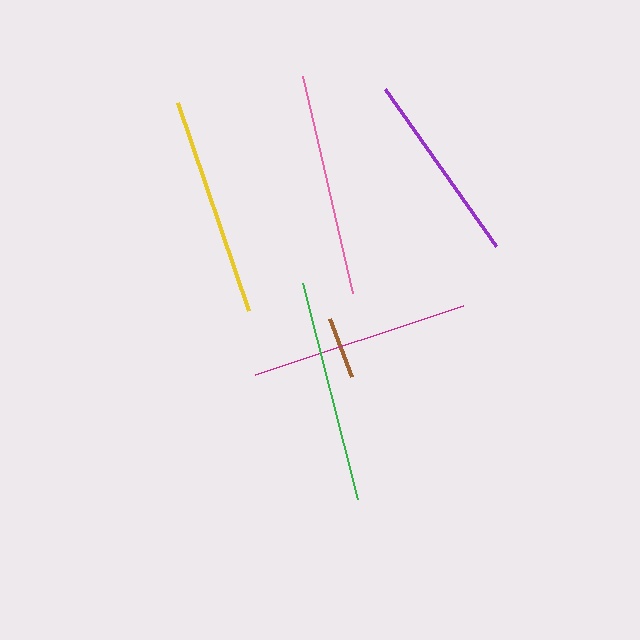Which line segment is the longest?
The green line is the longest at approximately 223 pixels.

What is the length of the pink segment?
The pink segment is approximately 223 pixels long.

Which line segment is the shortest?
The brown line is the shortest at approximately 62 pixels.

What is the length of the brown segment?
The brown segment is approximately 62 pixels long.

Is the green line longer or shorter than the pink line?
The green line is longer than the pink line.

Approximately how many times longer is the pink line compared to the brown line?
The pink line is approximately 3.6 times the length of the brown line.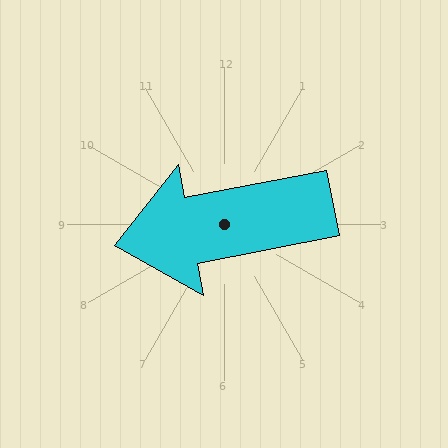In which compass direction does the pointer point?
West.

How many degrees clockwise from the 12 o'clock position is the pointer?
Approximately 259 degrees.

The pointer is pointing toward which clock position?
Roughly 9 o'clock.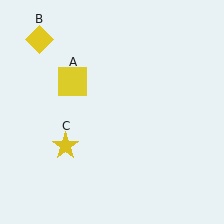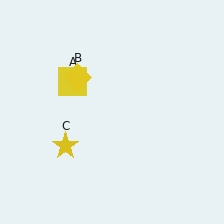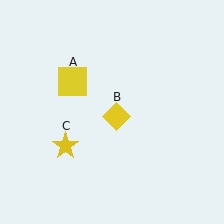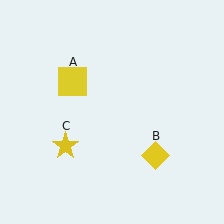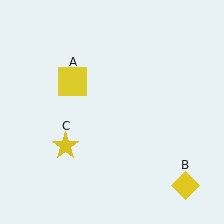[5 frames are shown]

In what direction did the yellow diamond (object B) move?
The yellow diamond (object B) moved down and to the right.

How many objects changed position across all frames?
1 object changed position: yellow diamond (object B).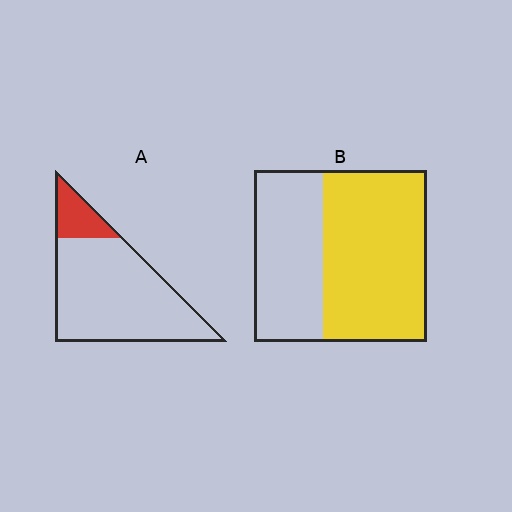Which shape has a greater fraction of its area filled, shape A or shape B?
Shape B.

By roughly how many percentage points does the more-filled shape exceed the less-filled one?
By roughly 45 percentage points (B over A).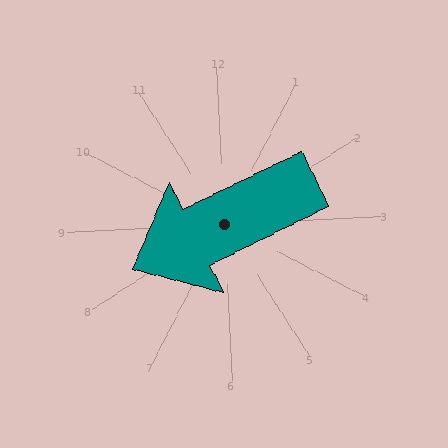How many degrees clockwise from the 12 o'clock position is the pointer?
Approximately 247 degrees.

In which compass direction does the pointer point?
Southwest.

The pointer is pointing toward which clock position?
Roughly 8 o'clock.